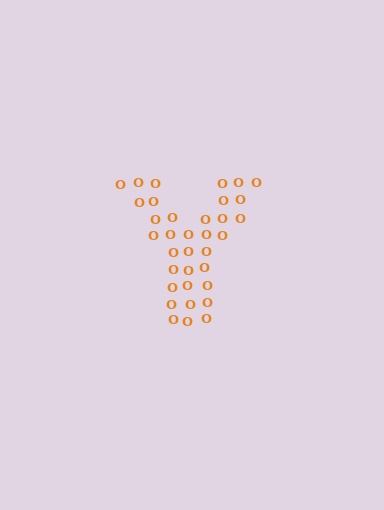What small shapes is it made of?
It is made of small letter O's.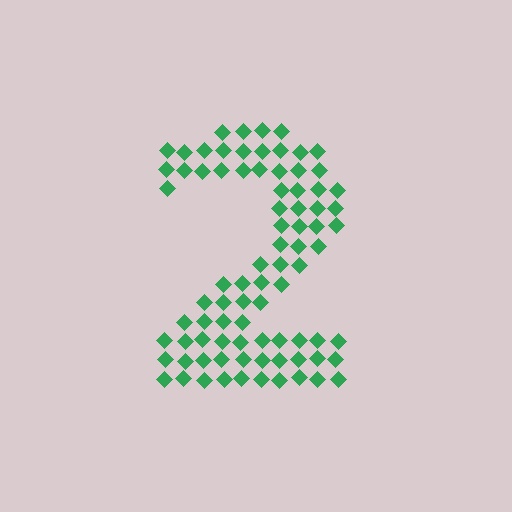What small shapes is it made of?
It is made of small diamonds.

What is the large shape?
The large shape is the digit 2.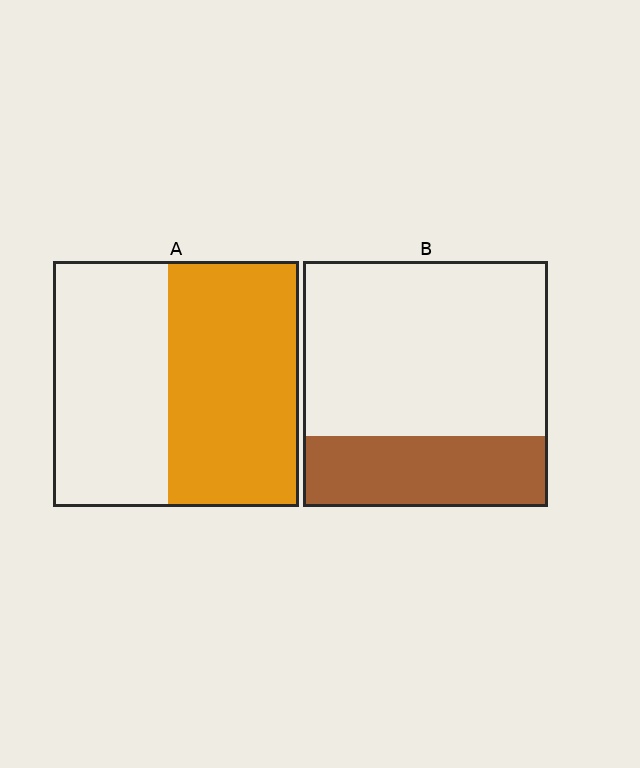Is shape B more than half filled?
No.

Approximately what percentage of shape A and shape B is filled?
A is approximately 55% and B is approximately 30%.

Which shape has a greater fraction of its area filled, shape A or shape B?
Shape A.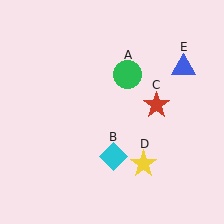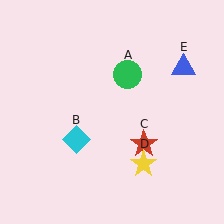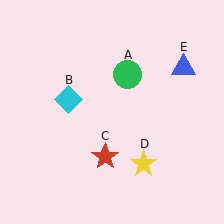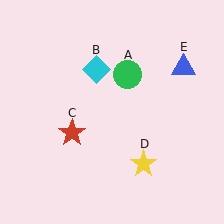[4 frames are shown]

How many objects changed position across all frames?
2 objects changed position: cyan diamond (object B), red star (object C).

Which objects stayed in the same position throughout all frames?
Green circle (object A) and yellow star (object D) and blue triangle (object E) remained stationary.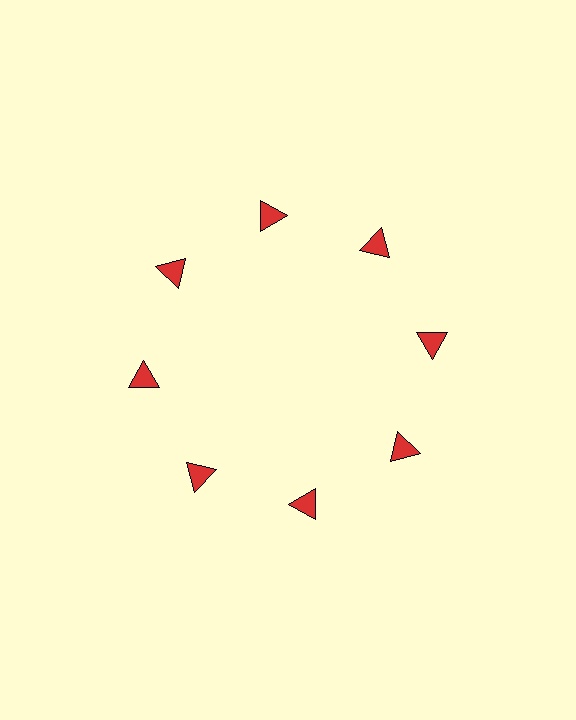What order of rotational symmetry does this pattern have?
This pattern has 8-fold rotational symmetry.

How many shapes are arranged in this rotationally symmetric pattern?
There are 8 shapes, arranged in 8 groups of 1.